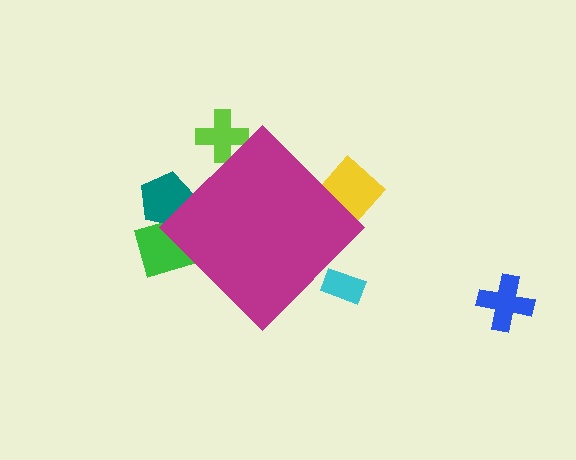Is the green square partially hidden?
Yes, the green square is partially hidden behind the magenta diamond.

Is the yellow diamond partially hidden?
Yes, the yellow diamond is partially hidden behind the magenta diamond.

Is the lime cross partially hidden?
Yes, the lime cross is partially hidden behind the magenta diamond.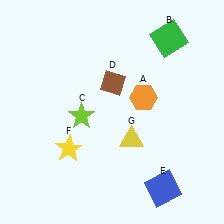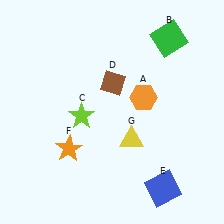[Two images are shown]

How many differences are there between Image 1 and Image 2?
There is 1 difference between the two images.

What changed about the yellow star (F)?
In Image 1, F is yellow. In Image 2, it changed to orange.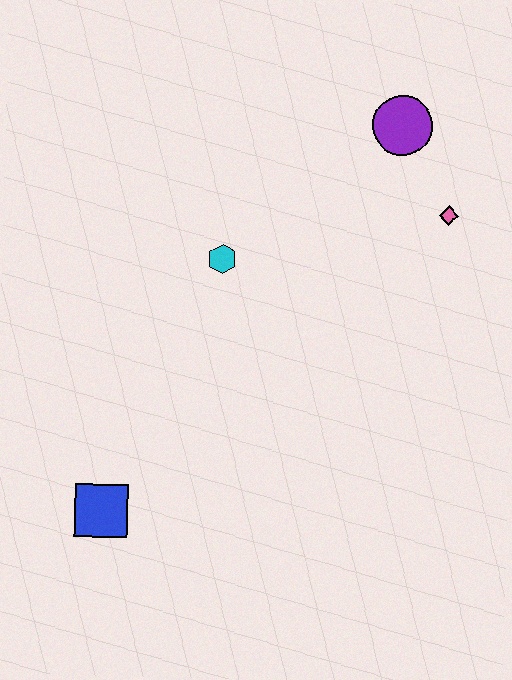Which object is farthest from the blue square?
The purple circle is farthest from the blue square.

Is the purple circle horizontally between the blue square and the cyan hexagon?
No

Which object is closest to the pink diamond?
The purple circle is closest to the pink diamond.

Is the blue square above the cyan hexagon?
No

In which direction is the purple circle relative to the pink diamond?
The purple circle is above the pink diamond.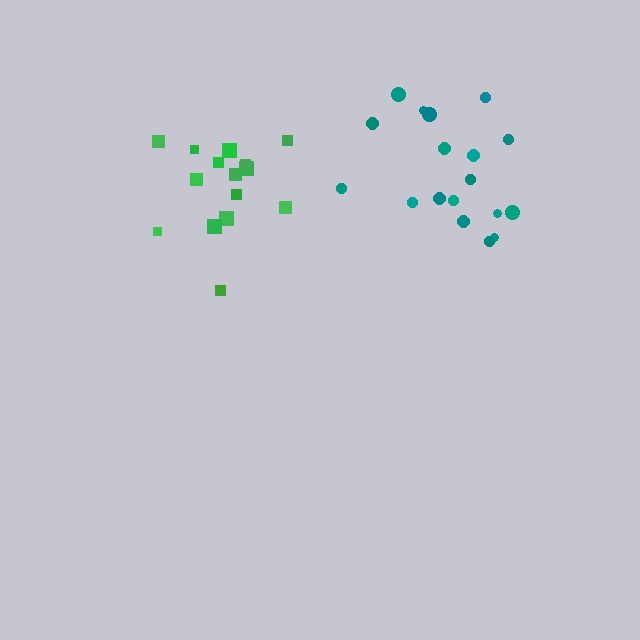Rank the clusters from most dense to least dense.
teal, green.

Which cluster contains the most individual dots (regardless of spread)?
Teal (18).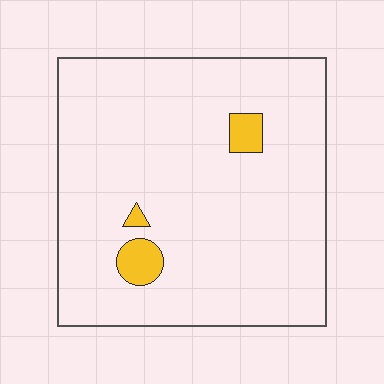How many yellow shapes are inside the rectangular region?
3.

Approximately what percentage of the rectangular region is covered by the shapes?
Approximately 5%.